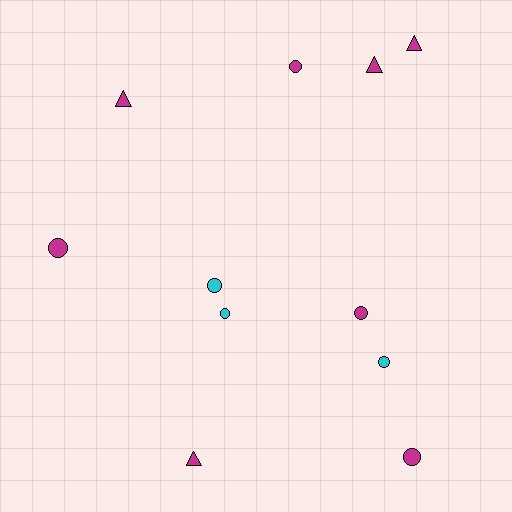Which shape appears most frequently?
Circle, with 7 objects.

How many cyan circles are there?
There are 3 cyan circles.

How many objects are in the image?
There are 11 objects.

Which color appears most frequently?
Magenta, with 8 objects.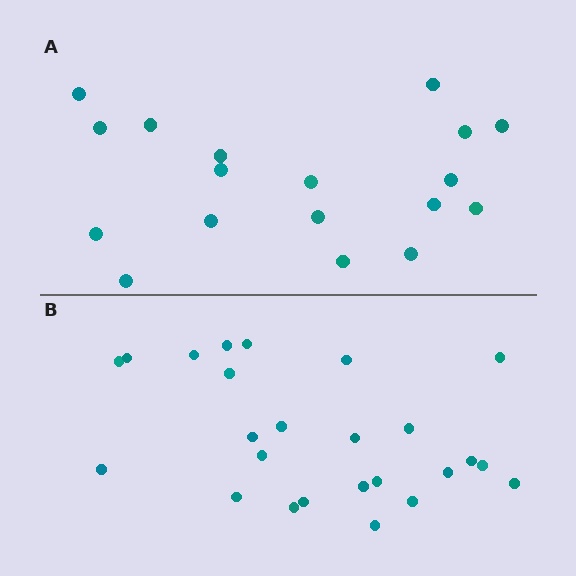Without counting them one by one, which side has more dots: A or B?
Region B (the bottom region) has more dots.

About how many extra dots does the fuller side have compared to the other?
Region B has roughly 8 or so more dots than region A.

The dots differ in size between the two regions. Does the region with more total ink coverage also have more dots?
No. Region A has more total ink coverage because its dots are larger, but region B actually contains more individual dots. Total area can be misleading — the number of items is what matters here.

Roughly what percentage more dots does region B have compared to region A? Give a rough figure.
About 40% more.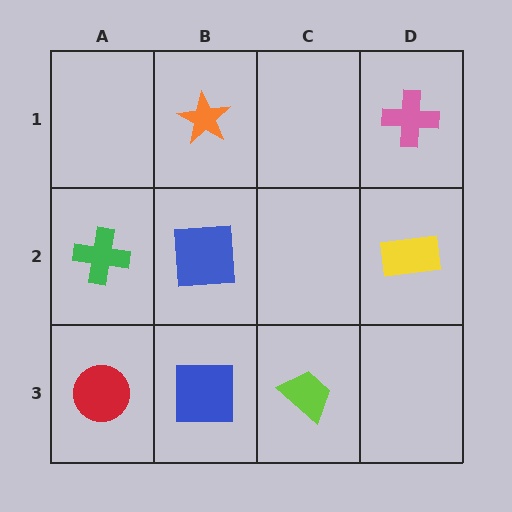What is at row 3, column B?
A blue square.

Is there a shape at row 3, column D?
No, that cell is empty.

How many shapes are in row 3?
3 shapes.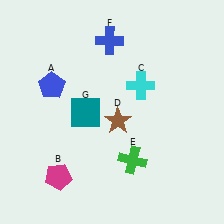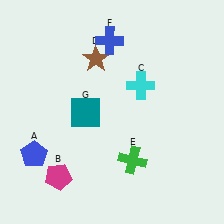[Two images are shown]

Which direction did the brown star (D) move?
The brown star (D) moved up.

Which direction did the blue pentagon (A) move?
The blue pentagon (A) moved down.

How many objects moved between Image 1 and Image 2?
2 objects moved between the two images.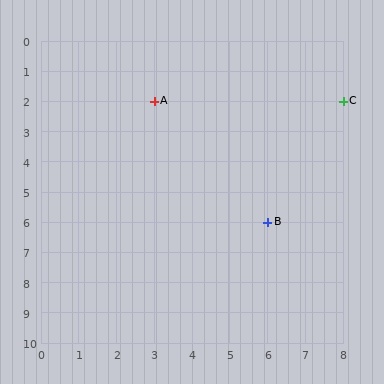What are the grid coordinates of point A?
Point A is at grid coordinates (3, 2).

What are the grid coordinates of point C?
Point C is at grid coordinates (8, 2).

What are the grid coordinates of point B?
Point B is at grid coordinates (6, 6).